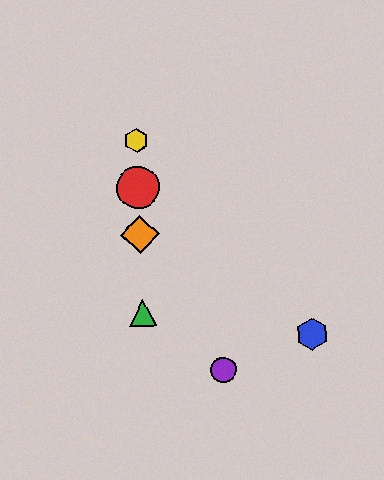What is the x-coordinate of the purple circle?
The purple circle is at x≈224.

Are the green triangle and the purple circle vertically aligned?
No, the green triangle is at x≈143 and the purple circle is at x≈224.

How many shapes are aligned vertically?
4 shapes (the red circle, the green triangle, the yellow hexagon, the orange diamond) are aligned vertically.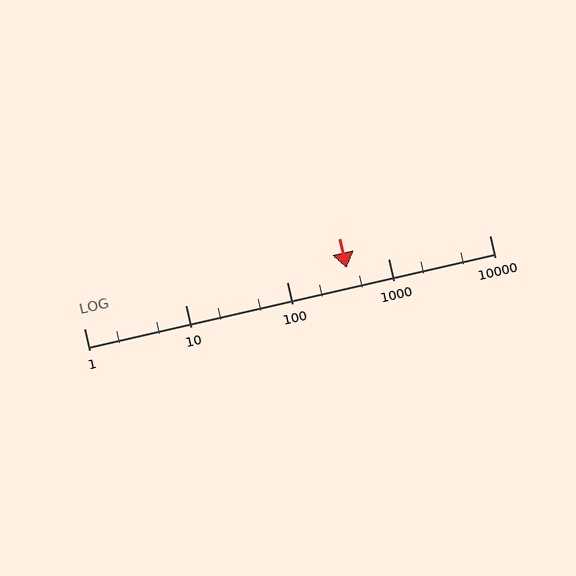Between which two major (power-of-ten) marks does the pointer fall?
The pointer is between 100 and 1000.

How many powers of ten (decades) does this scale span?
The scale spans 4 decades, from 1 to 10000.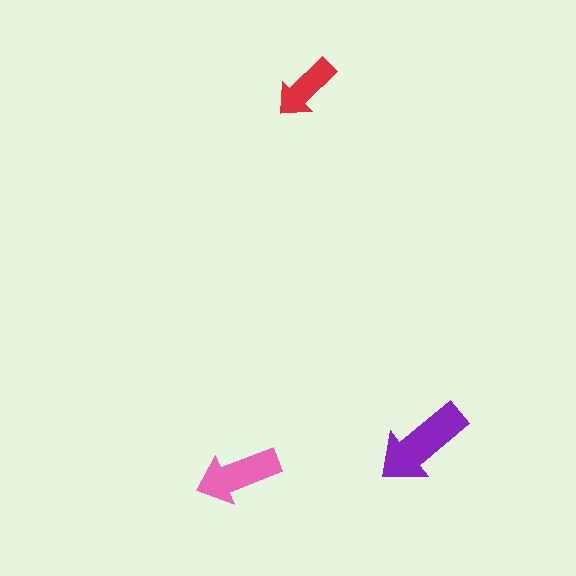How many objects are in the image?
There are 3 objects in the image.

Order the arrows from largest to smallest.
the purple one, the pink one, the red one.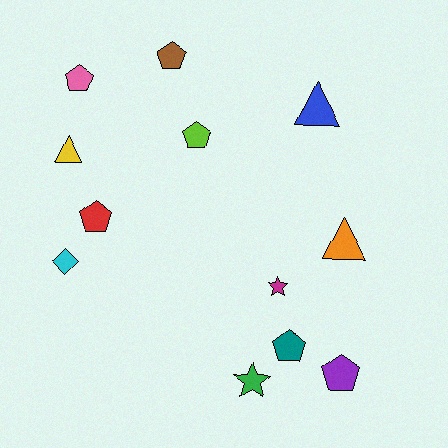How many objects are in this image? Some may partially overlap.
There are 12 objects.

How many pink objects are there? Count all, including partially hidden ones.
There is 1 pink object.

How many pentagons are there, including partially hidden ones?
There are 6 pentagons.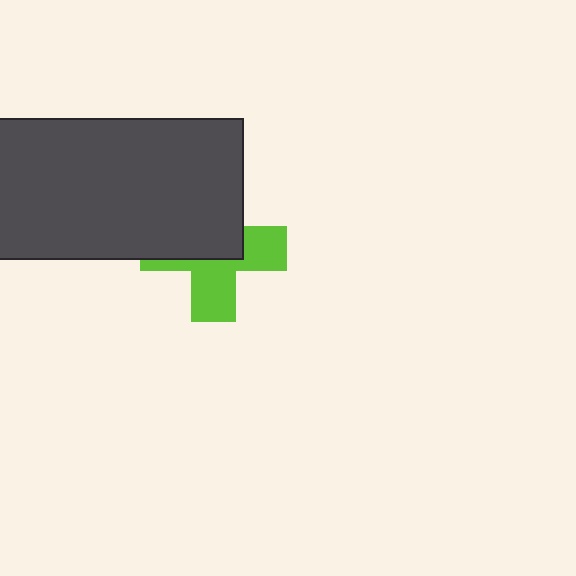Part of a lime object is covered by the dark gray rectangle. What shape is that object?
It is a cross.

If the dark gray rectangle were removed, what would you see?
You would see the complete lime cross.